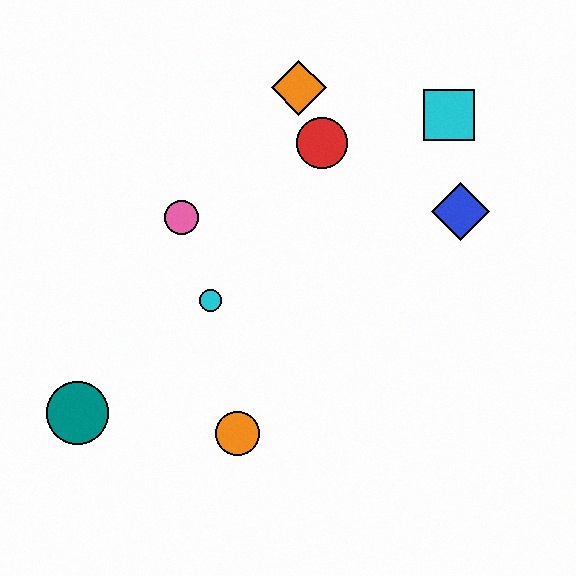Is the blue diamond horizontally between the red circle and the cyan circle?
No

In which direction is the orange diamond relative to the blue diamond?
The orange diamond is to the left of the blue diamond.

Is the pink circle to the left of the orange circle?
Yes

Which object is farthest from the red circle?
The teal circle is farthest from the red circle.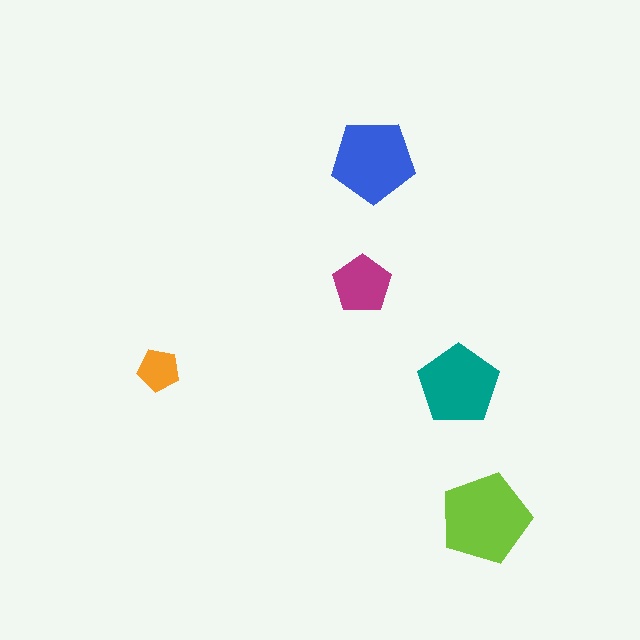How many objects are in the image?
There are 5 objects in the image.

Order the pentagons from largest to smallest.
the lime one, the blue one, the teal one, the magenta one, the orange one.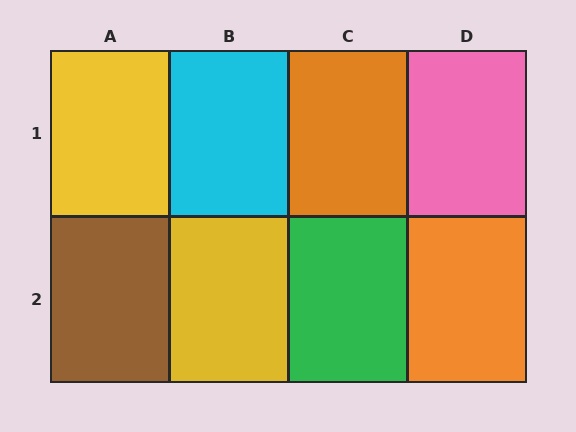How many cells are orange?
2 cells are orange.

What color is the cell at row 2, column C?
Green.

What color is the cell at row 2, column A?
Brown.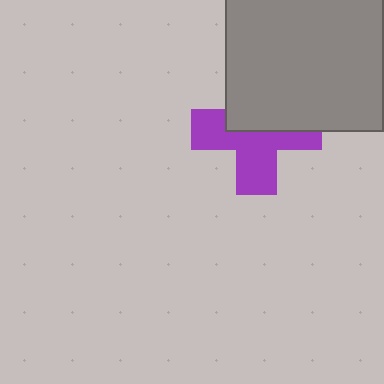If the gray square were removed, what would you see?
You would see the complete purple cross.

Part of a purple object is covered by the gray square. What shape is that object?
It is a cross.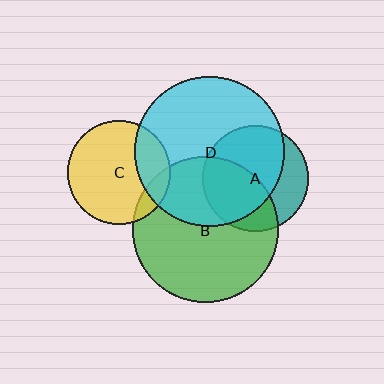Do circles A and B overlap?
Yes.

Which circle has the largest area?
Circle D (cyan).